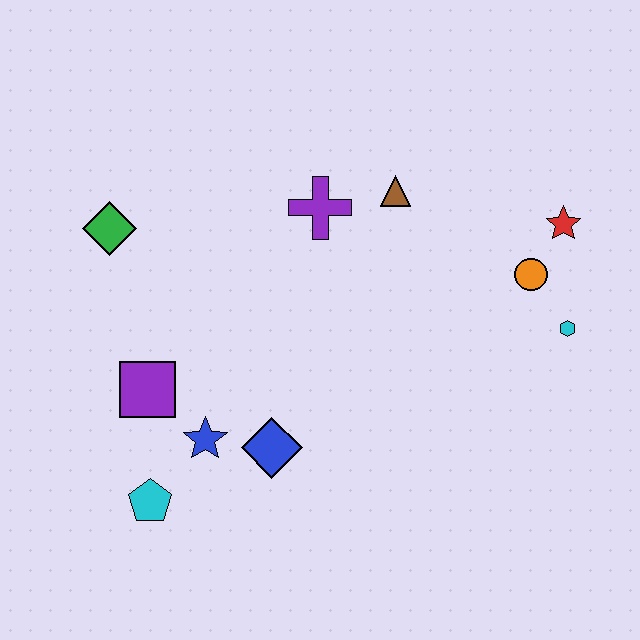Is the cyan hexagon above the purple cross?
No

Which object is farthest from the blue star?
The red star is farthest from the blue star.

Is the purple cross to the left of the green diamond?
No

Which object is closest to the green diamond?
The purple square is closest to the green diamond.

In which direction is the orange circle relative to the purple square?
The orange circle is to the right of the purple square.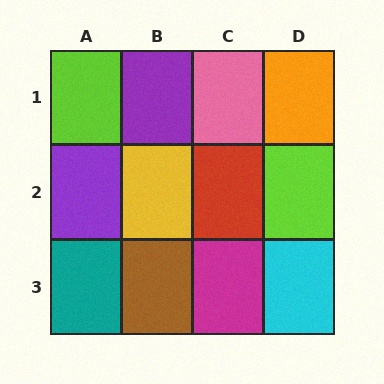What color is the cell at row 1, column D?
Orange.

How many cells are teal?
1 cell is teal.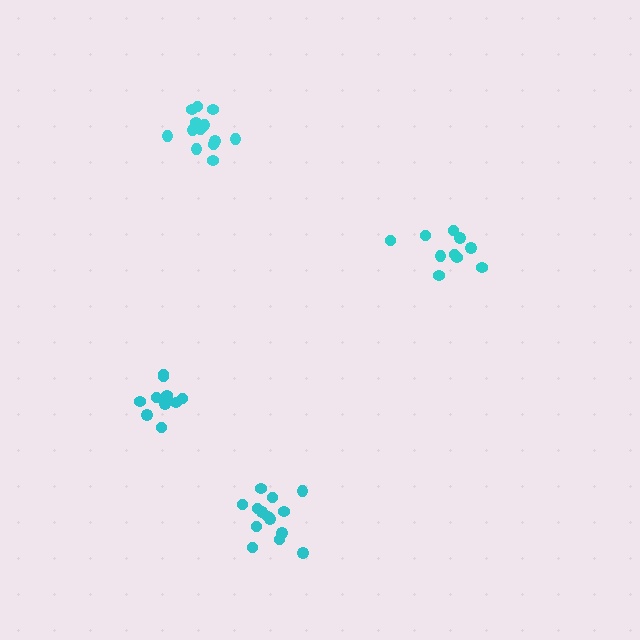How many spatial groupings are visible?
There are 4 spatial groupings.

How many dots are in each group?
Group 1: 10 dots, Group 2: 13 dots, Group 3: 10 dots, Group 4: 14 dots (47 total).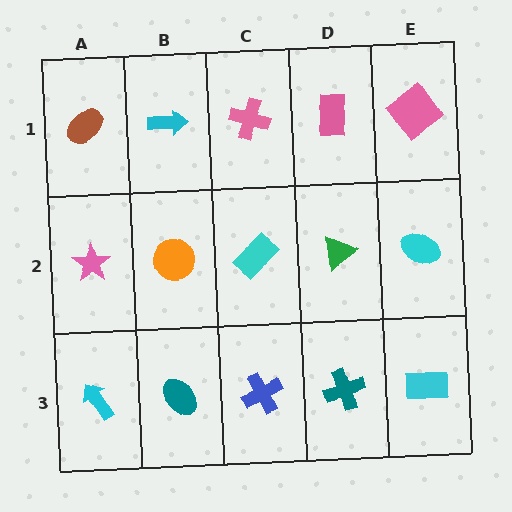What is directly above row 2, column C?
A pink cross.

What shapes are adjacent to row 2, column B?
A cyan arrow (row 1, column B), a teal ellipse (row 3, column B), a pink star (row 2, column A), a cyan rectangle (row 2, column C).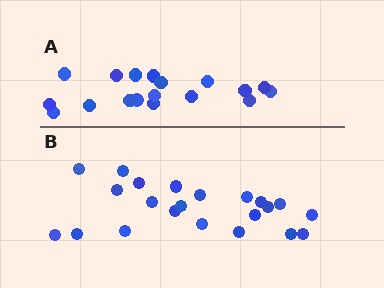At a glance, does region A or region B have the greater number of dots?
Region B (the bottom region) has more dots.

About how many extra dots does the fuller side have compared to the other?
Region B has about 4 more dots than region A.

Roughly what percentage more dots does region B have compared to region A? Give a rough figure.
About 20% more.